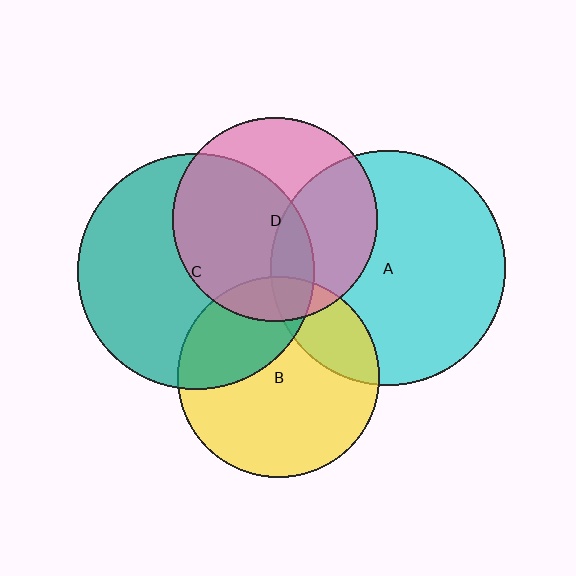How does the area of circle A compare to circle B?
Approximately 1.4 times.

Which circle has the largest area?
Circle C (teal).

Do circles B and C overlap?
Yes.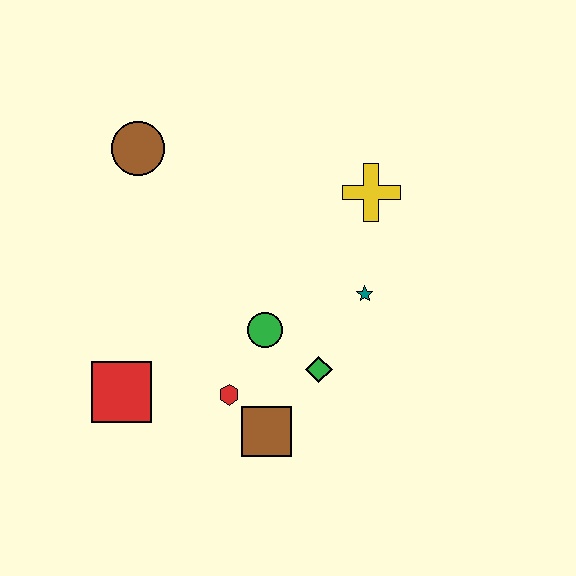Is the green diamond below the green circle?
Yes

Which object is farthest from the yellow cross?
The red square is farthest from the yellow cross.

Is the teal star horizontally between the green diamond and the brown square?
No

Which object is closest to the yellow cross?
The teal star is closest to the yellow cross.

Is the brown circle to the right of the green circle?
No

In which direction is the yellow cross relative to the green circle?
The yellow cross is above the green circle.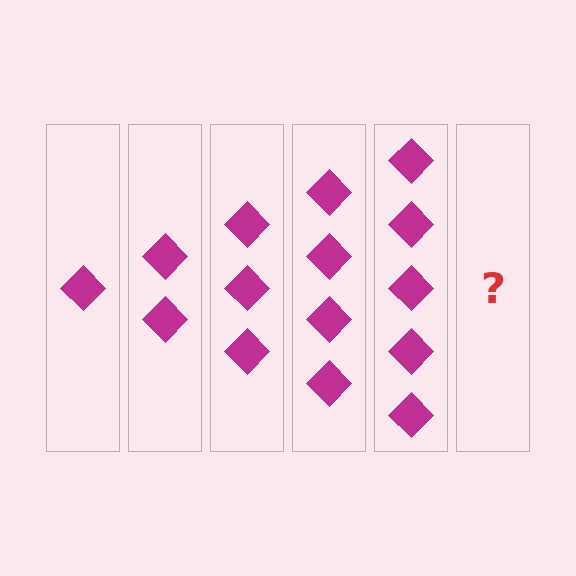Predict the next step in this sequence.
The next step is 6 diamonds.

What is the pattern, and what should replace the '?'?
The pattern is that each step adds one more diamond. The '?' should be 6 diamonds.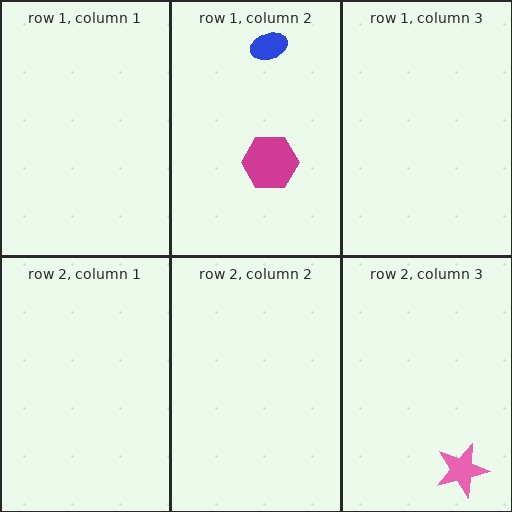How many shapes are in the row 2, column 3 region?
1.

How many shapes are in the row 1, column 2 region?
2.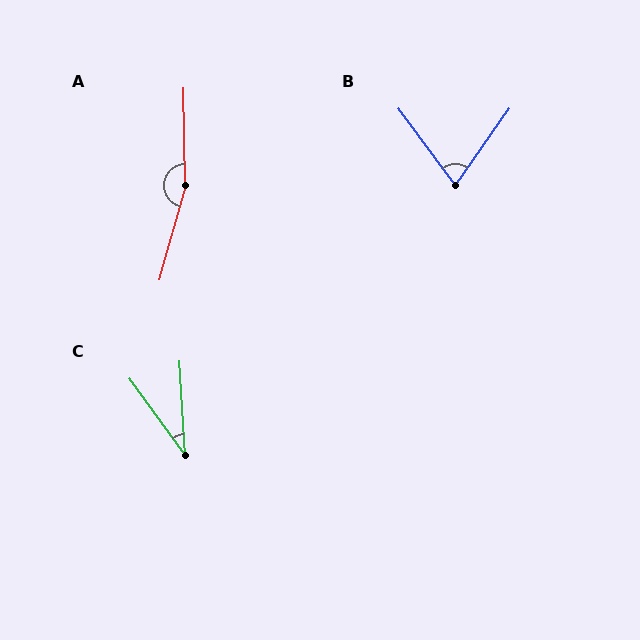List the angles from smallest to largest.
C (33°), B (72°), A (163°).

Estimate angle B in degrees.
Approximately 72 degrees.